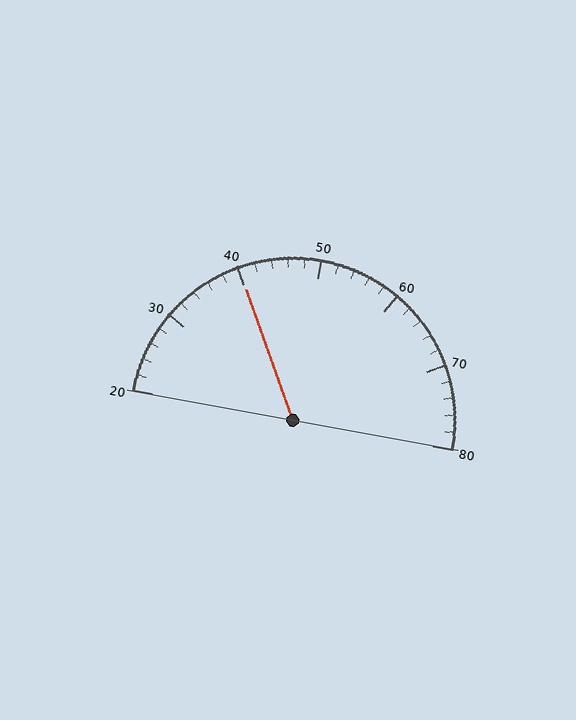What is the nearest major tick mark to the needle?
The nearest major tick mark is 40.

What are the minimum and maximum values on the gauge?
The gauge ranges from 20 to 80.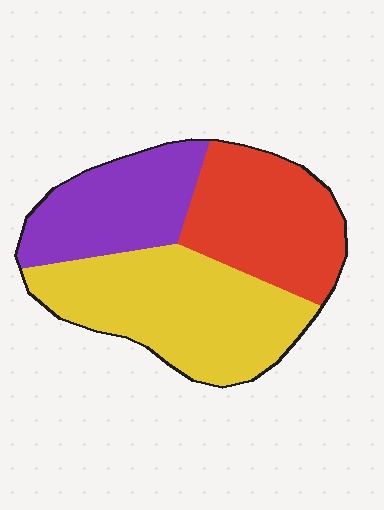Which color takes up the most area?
Yellow, at roughly 45%.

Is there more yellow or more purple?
Yellow.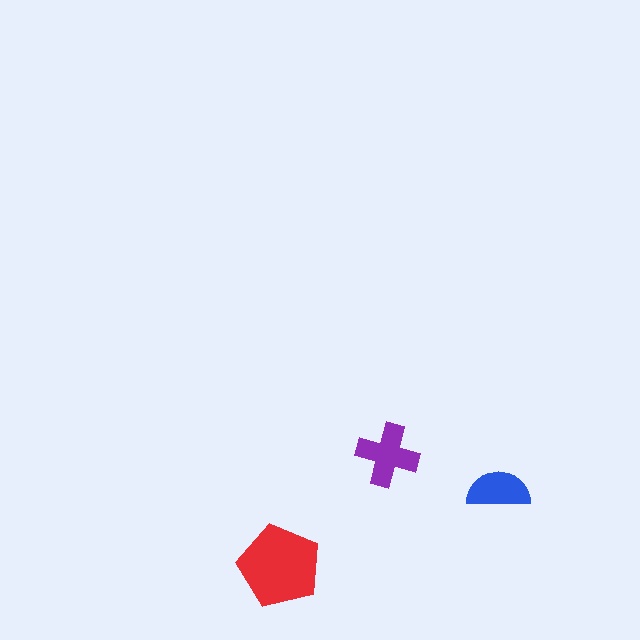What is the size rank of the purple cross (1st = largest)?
2nd.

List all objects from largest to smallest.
The red pentagon, the purple cross, the blue semicircle.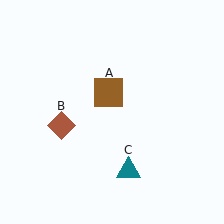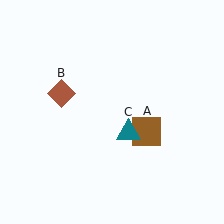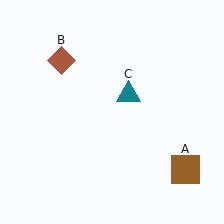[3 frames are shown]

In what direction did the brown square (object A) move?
The brown square (object A) moved down and to the right.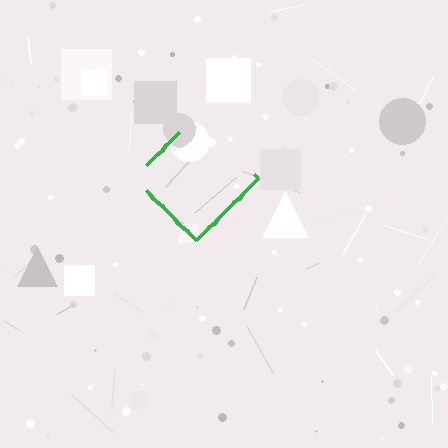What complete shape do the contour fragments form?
The contour fragments form a diamond.